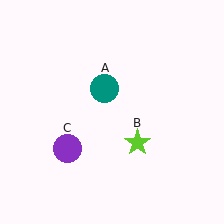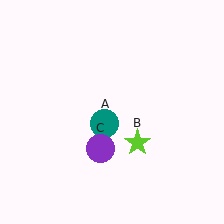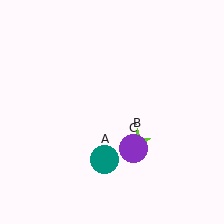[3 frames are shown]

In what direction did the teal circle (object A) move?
The teal circle (object A) moved down.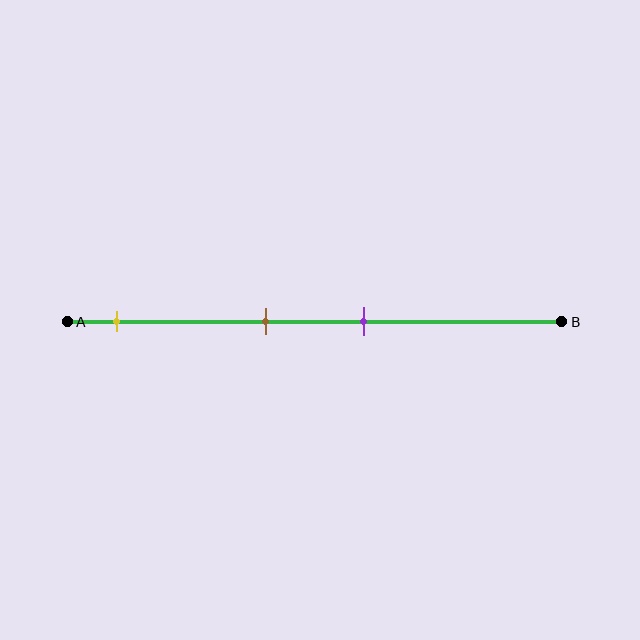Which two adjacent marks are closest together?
The brown and purple marks are the closest adjacent pair.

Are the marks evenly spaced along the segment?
No, the marks are not evenly spaced.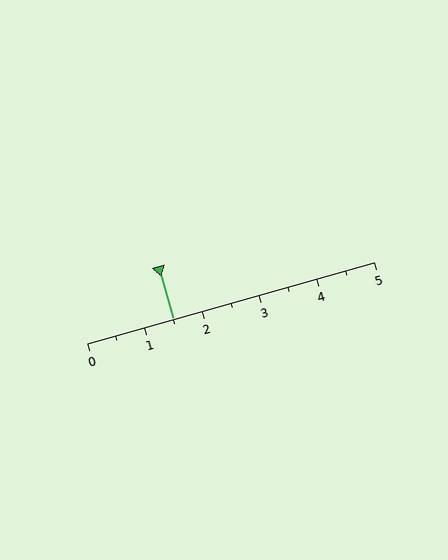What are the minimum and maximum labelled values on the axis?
The axis runs from 0 to 5.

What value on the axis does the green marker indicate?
The marker indicates approximately 1.5.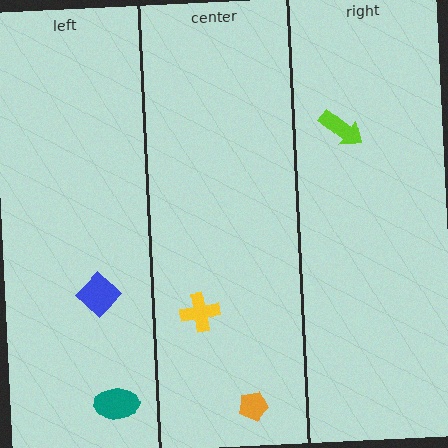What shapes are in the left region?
The teal ellipse, the blue diamond.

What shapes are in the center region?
The yellow cross, the orange pentagon.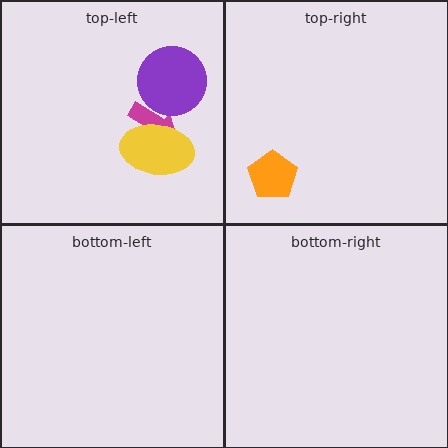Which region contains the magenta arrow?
The top-left region.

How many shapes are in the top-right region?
1.